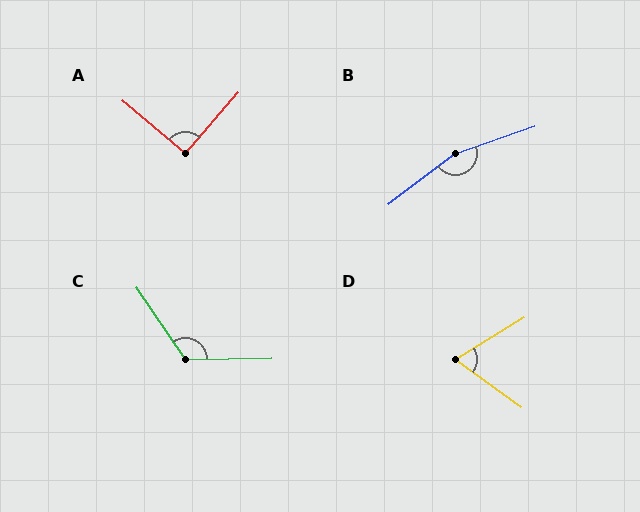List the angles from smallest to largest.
D (67°), A (91°), C (123°), B (162°).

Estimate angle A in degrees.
Approximately 91 degrees.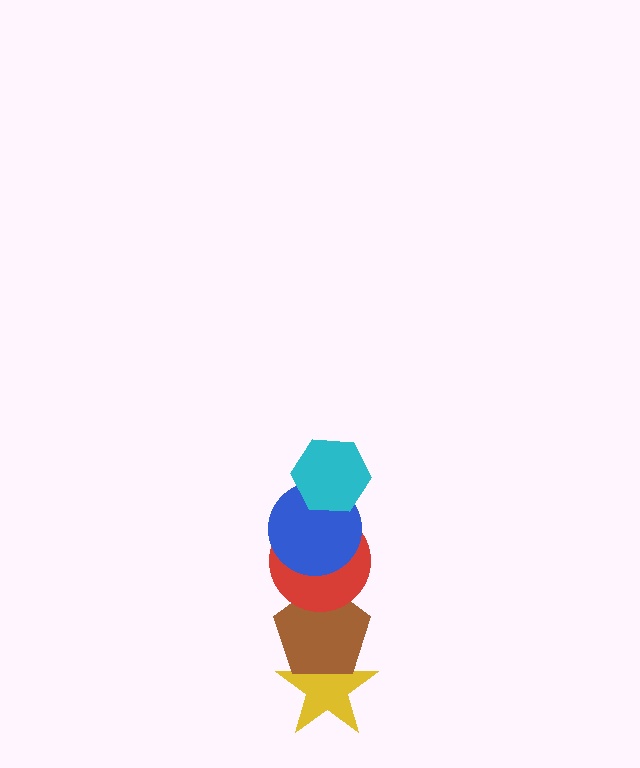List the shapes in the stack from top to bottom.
From top to bottom: the cyan hexagon, the blue circle, the red circle, the brown pentagon, the yellow star.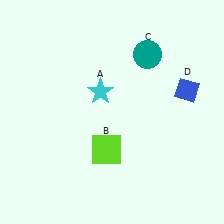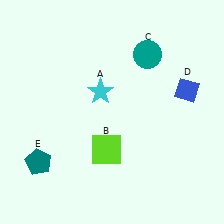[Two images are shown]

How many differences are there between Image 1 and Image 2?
There is 1 difference between the two images.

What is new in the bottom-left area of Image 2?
A teal pentagon (E) was added in the bottom-left area of Image 2.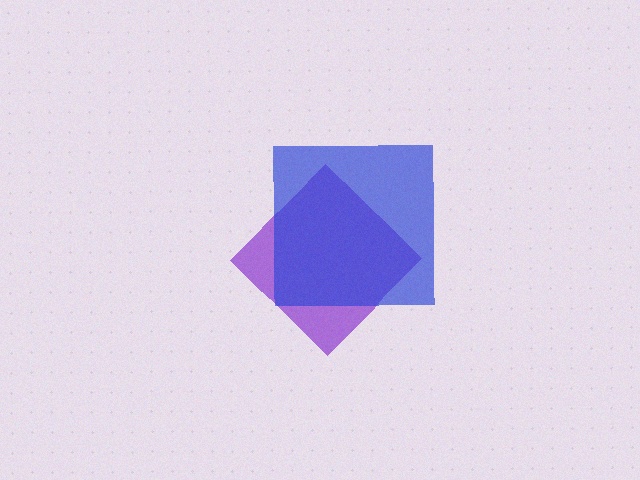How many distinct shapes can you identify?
There are 2 distinct shapes: a purple diamond, a blue square.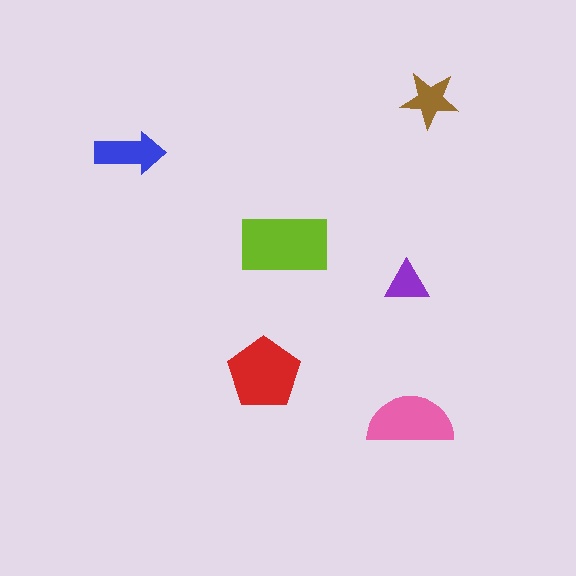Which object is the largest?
The lime rectangle.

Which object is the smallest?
The purple triangle.